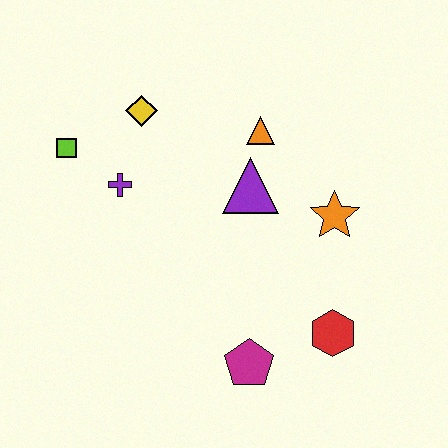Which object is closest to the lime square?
The purple cross is closest to the lime square.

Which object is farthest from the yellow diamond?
The red hexagon is farthest from the yellow diamond.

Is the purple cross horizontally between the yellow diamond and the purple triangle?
No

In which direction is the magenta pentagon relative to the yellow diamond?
The magenta pentagon is below the yellow diamond.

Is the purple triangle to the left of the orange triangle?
Yes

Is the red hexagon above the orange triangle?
No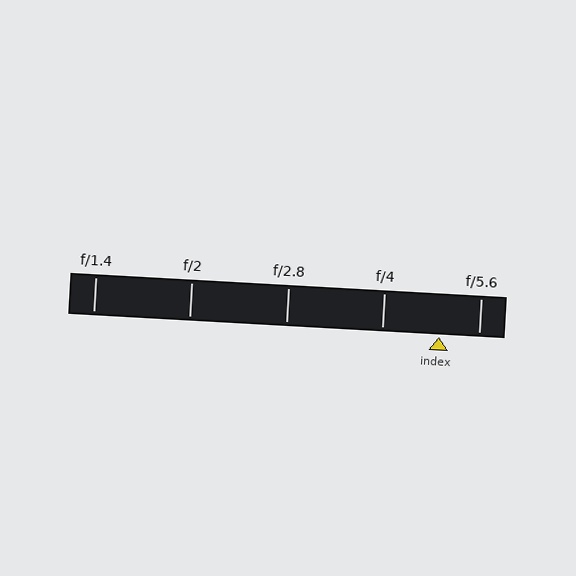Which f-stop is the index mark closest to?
The index mark is closest to f/5.6.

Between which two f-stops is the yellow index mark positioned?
The index mark is between f/4 and f/5.6.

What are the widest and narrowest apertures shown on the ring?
The widest aperture shown is f/1.4 and the narrowest is f/5.6.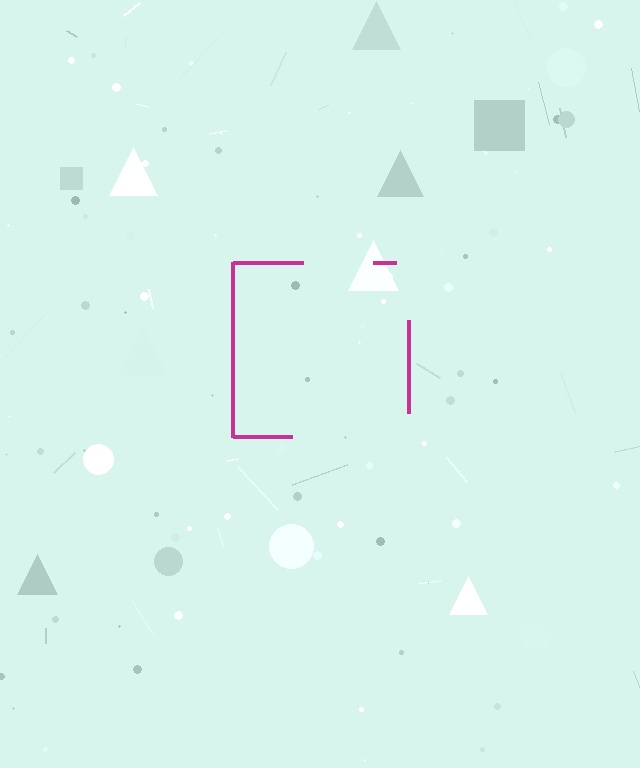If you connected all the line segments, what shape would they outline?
They would outline a square.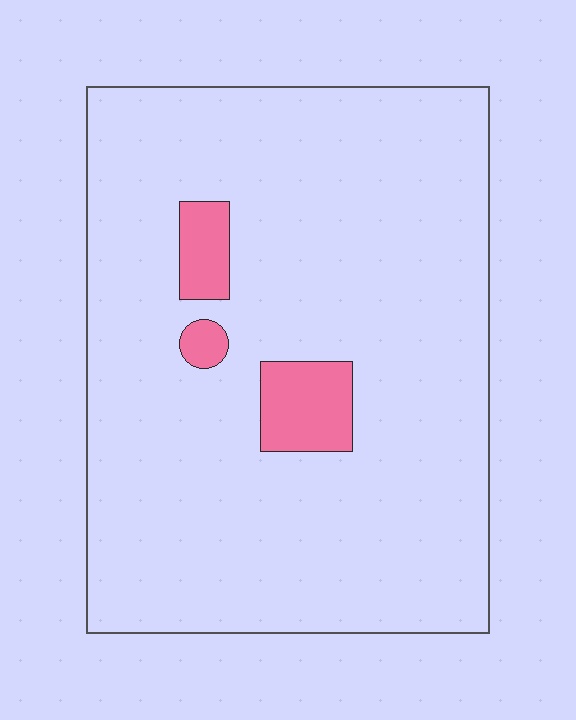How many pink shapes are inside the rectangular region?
3.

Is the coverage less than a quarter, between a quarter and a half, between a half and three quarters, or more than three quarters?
Less than a quarter.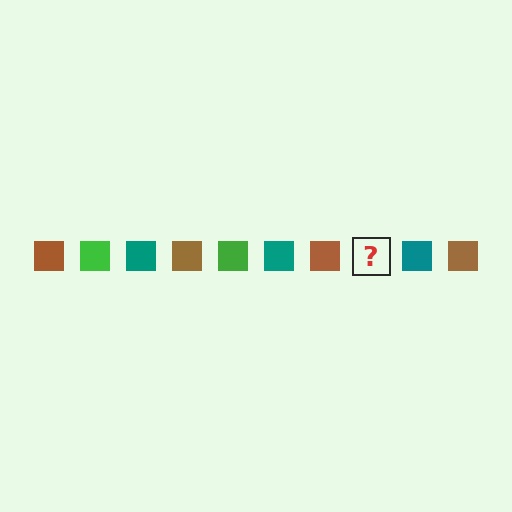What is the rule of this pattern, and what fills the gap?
The rule is that the pattern cycles through brown, green, teal squares. The gap should be filled with a green square.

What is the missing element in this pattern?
The missing element is a green square.